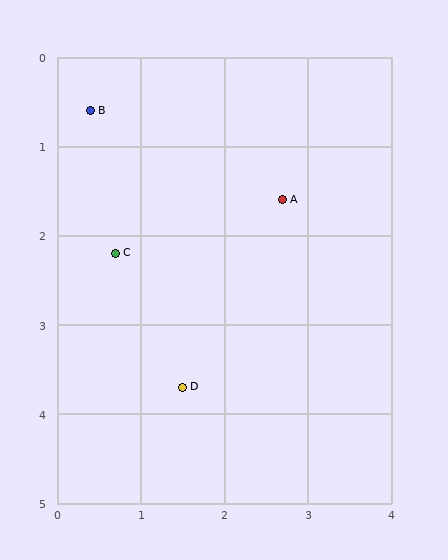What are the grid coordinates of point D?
Point D is at approximately (1.5, 3.7).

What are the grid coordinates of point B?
Point B is at approximately (0.4, 0.6).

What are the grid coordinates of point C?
Point C is at approximately (0.7, 2.2).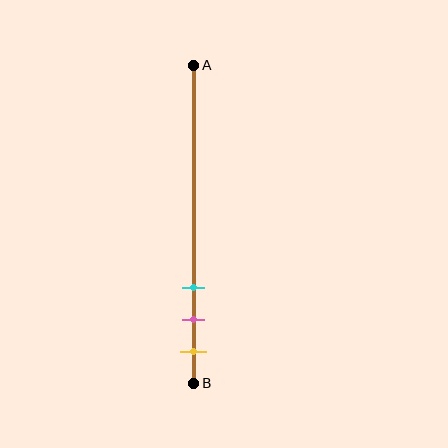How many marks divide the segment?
There are 3 marks dividing the segment.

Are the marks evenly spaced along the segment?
Yes, the marks are approximately evenly spaced.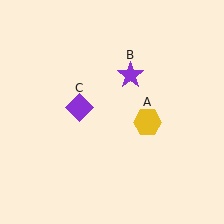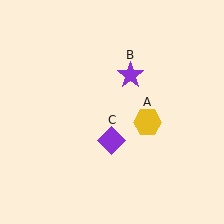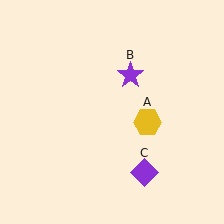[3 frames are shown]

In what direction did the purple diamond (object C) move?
The purple diamond (object C) moved down and to the right.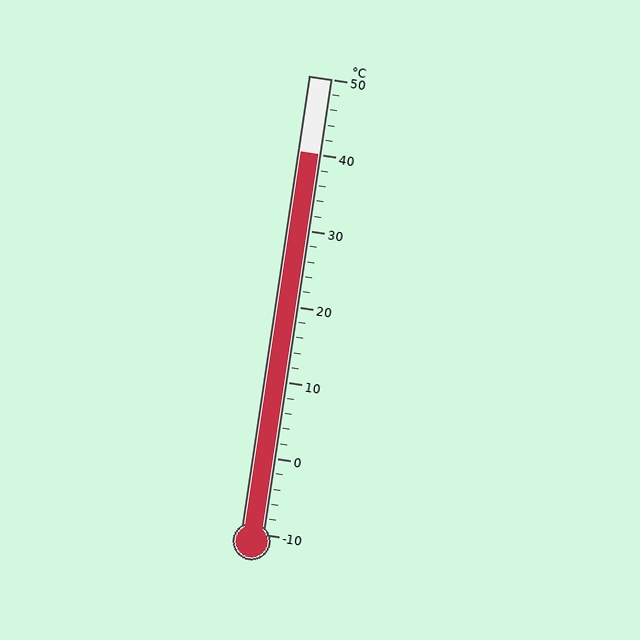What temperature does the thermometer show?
The thermometer shows approximately 40°C.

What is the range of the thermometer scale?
The thermometer scale ranges from -10°C to 50°C.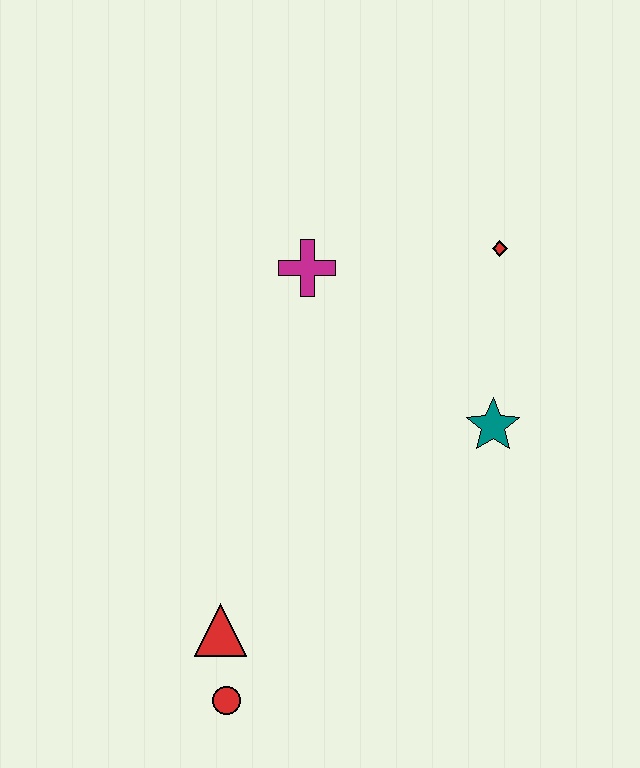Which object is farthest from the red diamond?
The red circle is farthest from the red diamond.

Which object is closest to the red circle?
The red triangle is closest to the red circle.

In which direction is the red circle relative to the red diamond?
The red circle is below the red diamond.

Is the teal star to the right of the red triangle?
Yes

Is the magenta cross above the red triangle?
Yes